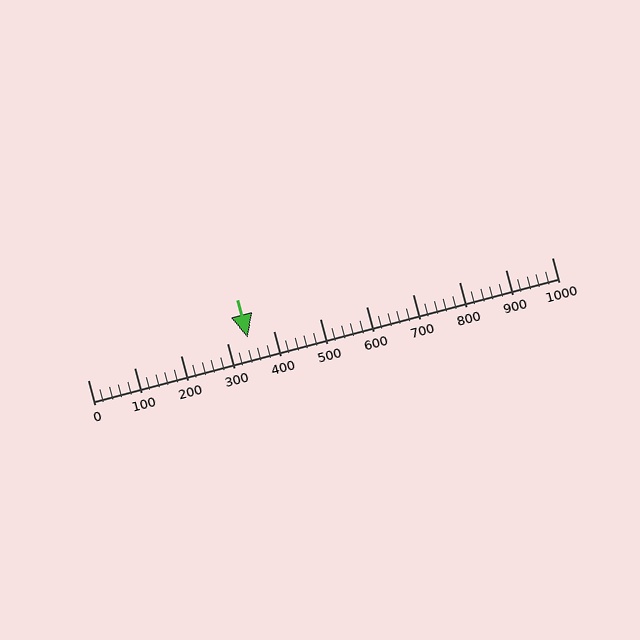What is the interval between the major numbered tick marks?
The major tick marks are spaced 100 units apart.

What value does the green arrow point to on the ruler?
The green arrow points to approximately 345.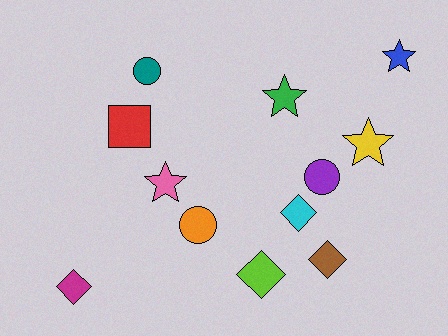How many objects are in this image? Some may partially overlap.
There are 12 objects.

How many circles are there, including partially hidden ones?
There are 3 circles.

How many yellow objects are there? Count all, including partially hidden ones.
There is 1 yellow object.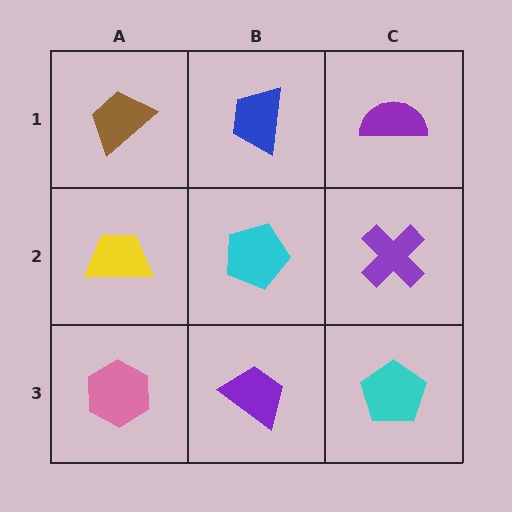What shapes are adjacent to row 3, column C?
A purple cross (row 2, column C), a purple trapezoid (row 3, column B).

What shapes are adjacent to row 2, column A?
A brown trapezoid (row 1, column A), a pink hexagon (row 3, column A), a cyan pentagon (row 2, column B).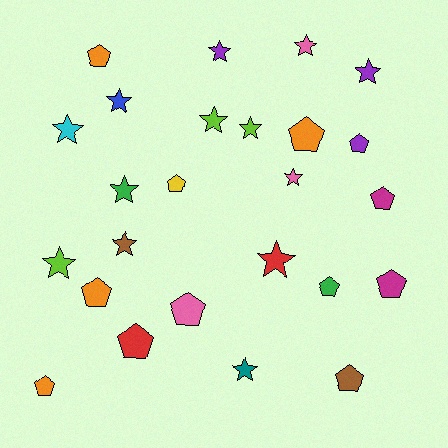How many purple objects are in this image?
There are 3 purple objects.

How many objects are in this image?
There are 25 objects.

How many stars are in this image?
There are 13 stars.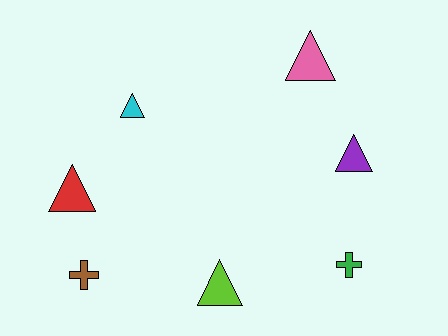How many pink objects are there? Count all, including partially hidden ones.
There is 1 pink object.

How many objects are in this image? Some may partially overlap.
There are 7 objects.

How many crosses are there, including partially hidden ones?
There are 2 crosses.